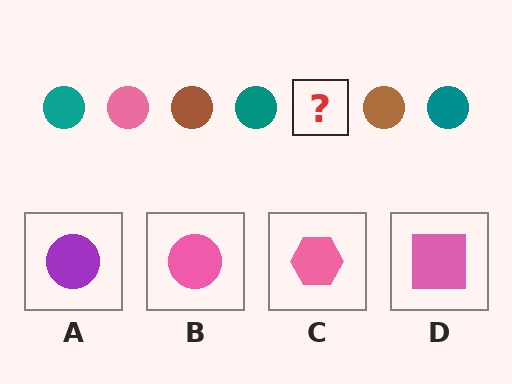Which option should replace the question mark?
Option B.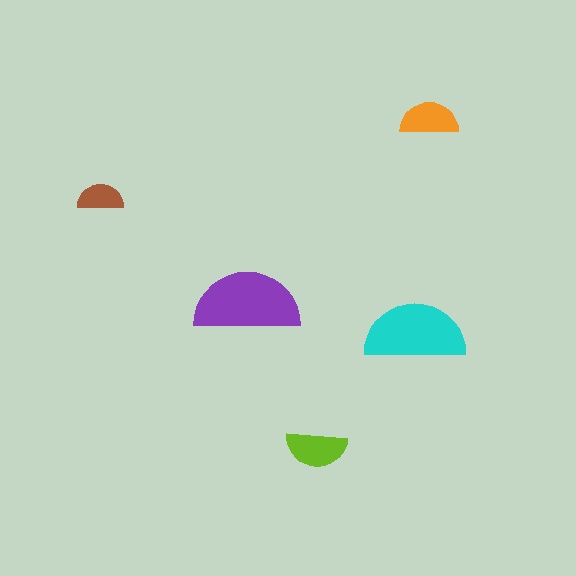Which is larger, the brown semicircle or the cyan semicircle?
The cyan one.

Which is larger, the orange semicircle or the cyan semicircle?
The cyan one.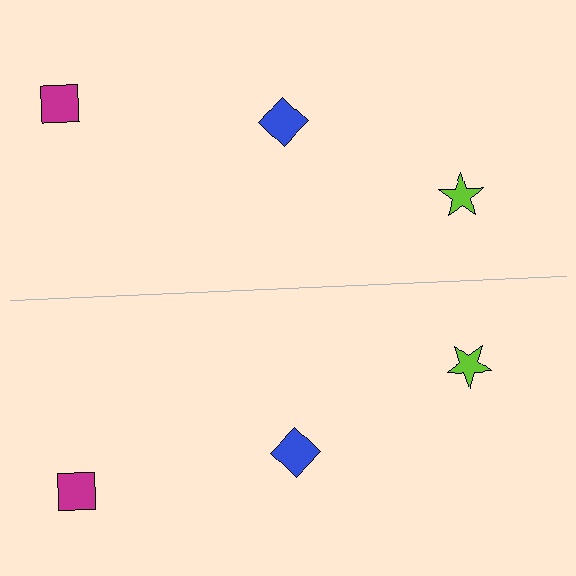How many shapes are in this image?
There are 6 shapes in this image.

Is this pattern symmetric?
Yes, this pattern has bilateral (reflection) symmetry.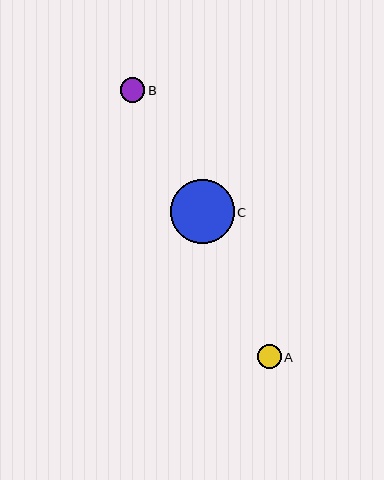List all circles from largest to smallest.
From largest to smallest: C, A, B.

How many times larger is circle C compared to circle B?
Circle C is approximately 2.6 times the size of circle B.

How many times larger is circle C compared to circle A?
Circle C is approximately 2.6 times the size of circle A.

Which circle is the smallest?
Circle B is the smallest with a size of approximately 24 pixels.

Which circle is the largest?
Circle C is the largest with a size of approximately 64 pixels.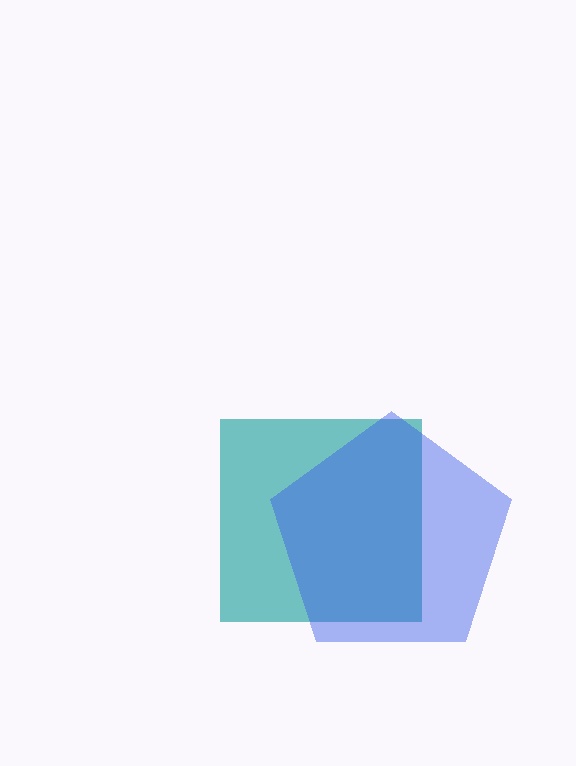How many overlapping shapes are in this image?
There are 2 overlapping shapes in the image.